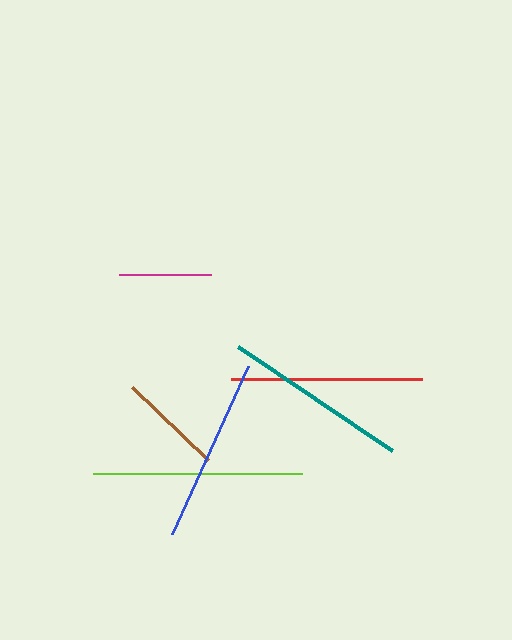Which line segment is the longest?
The lime line is the longest at approximately 209 pixels.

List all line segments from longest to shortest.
From longest to shortest: lime, red, teal, blue, brown, magenta.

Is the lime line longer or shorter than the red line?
The lime line is longer than the red line.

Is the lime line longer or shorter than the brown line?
The lime line is longer than the brown line.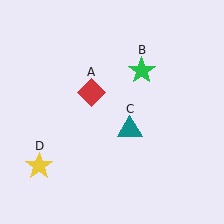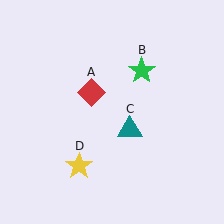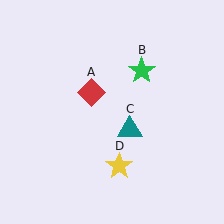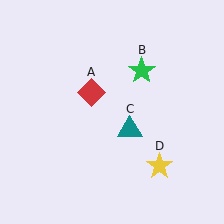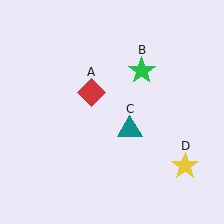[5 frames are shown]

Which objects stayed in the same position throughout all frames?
Red diamond (object A) and green star (object B) and teal triangle (object C) remained stationary.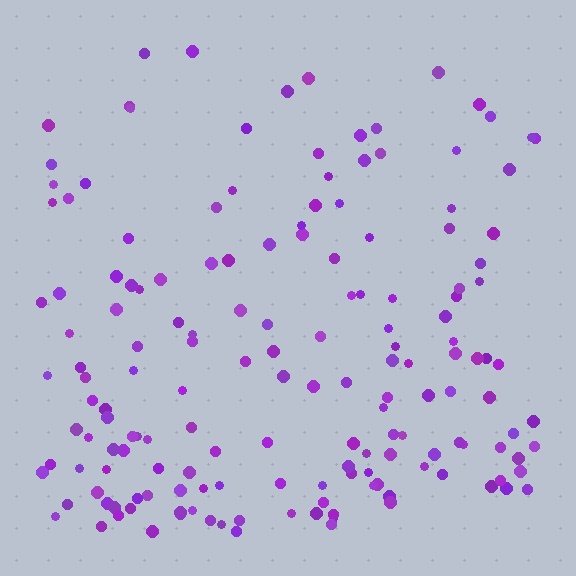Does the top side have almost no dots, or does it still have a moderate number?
Still a moderate number, just noticeably fewer than the bottom.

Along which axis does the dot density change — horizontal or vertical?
Vertical.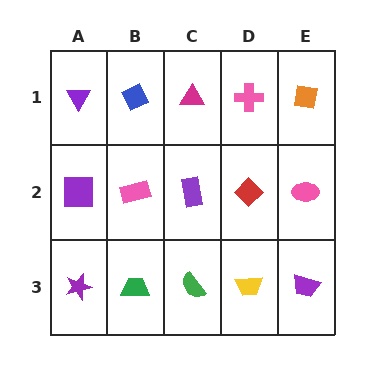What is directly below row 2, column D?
A yellow trapezoid.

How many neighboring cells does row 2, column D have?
4.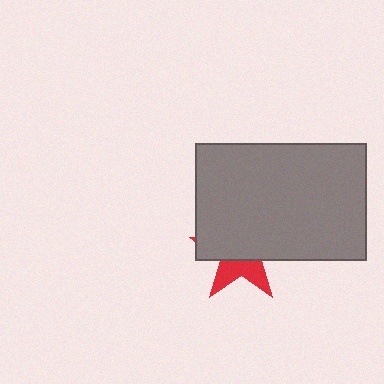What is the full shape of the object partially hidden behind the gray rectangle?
The partially hidden object is a red star.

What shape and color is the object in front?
The object in front is a gray rectangle.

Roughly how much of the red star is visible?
A small part of it is visible (roughly 36%).